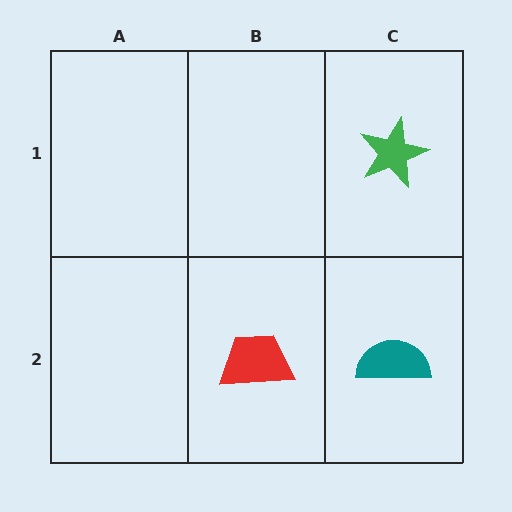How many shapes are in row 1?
1 shape.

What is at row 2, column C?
A teal semicircle.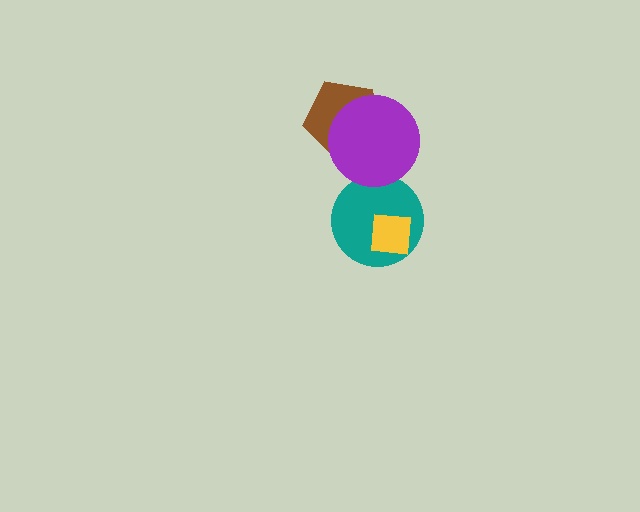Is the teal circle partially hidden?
Yes, it is partially covered by another shape.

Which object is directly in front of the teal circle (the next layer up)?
The purple circle is directly in front of the teal circle.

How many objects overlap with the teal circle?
2 objects overlap with the teal circle.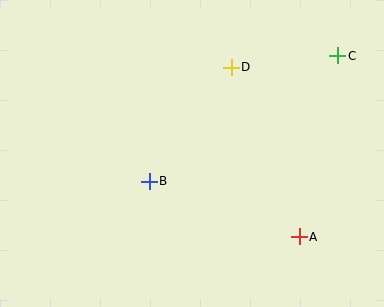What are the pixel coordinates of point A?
Point A is at (299, 237).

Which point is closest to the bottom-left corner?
Point B is closest to the bottom-left corner.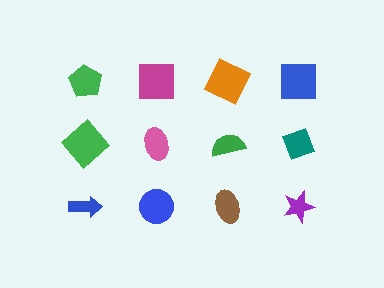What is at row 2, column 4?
A teal diamond.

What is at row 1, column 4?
A blue square.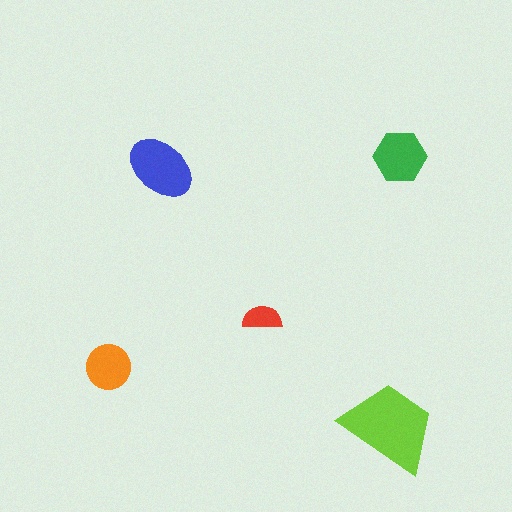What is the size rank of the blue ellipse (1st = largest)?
2nd.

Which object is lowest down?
The lime trapezoid is bottommost.